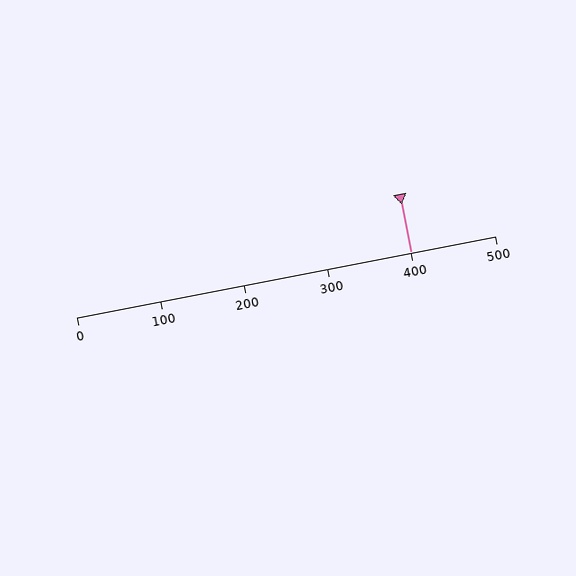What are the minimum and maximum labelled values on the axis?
The axis runs from 0 to 500.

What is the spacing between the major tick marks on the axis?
The major ticks are spaced 100 apart.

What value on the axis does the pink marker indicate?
The marker indicates approximately 400.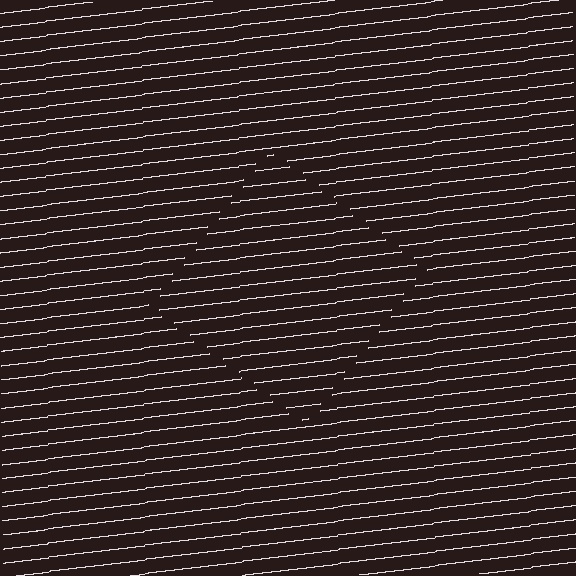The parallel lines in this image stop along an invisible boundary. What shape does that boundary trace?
An illusory square. The interior of the shape contains the same grating, shifted by half a period — the contour is defined by the phase discontinuity where line-ends from the inner and outer gratings abut.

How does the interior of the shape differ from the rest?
The interior of the shape contains the same grating, shifted by half a period — the contour is defined by the phase discontinuity where line-ends from the inner and outer gratings abut.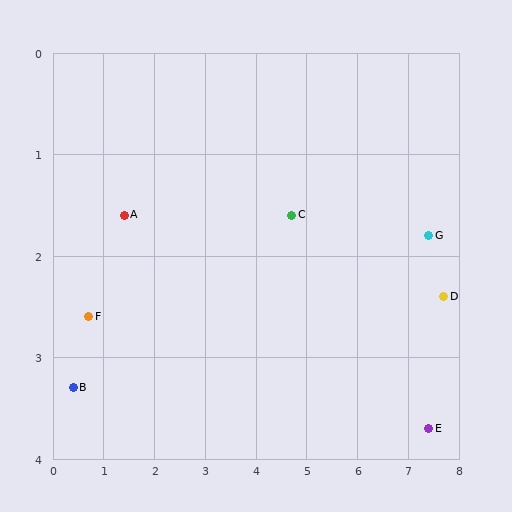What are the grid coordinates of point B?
Point B is at approximately (0.4, 3.3).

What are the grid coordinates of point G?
Point G is at approximately (7.4, 1.8).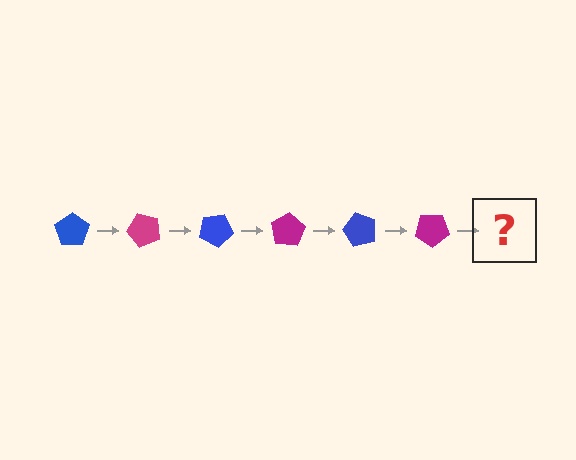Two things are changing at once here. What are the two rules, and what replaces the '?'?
The two rules are that it rotates 50 degrees each step and the color cycles through blue and magenta. The '?' should be a blue pentagon, rotated 300 degrees from the start.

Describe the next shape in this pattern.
It should be a blue pentagon, rotated 300 degrees from the start.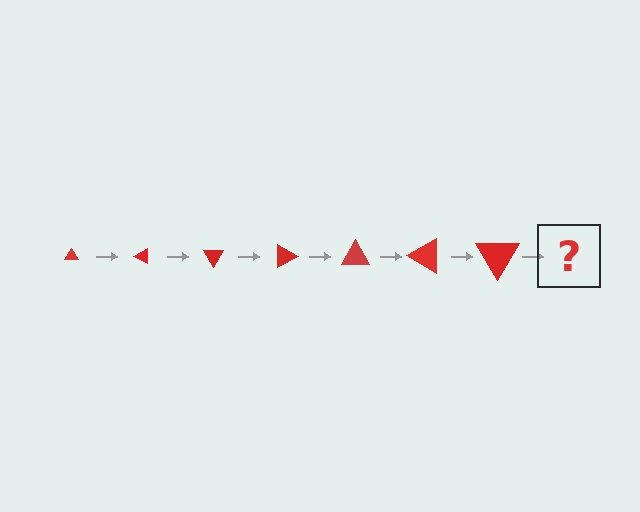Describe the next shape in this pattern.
It should be a triangle, larger than the previous one and rotated 210 degrees from the start.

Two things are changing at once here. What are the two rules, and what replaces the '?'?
The two rules are that the triangle grows larger each step and it rotates 30 degrees each step. The '?' should be a triangle, larger than the previous one and rotated 210 degrees from the start.